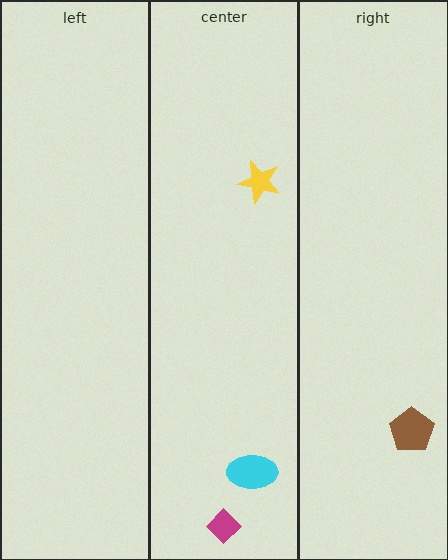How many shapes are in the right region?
1.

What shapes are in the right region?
The brown pentagon.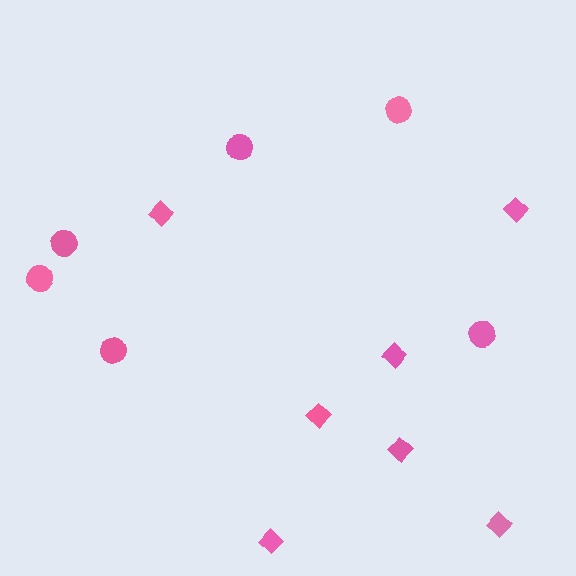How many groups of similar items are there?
There are 2 groups: one group of diamonds (7) and one group of circles (6).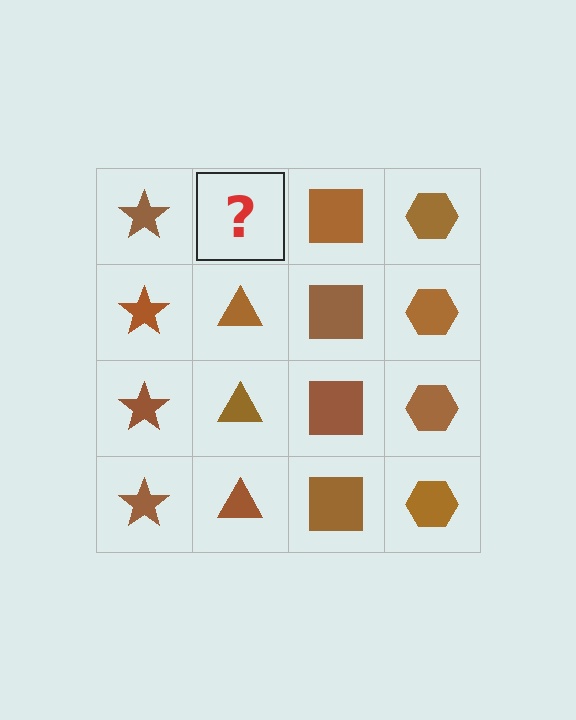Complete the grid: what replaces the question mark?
The question mark should be replaced with a brown triangle.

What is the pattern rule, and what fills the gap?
The rule is that each column has a consistent shape. The gap should be filled with a brown triangle.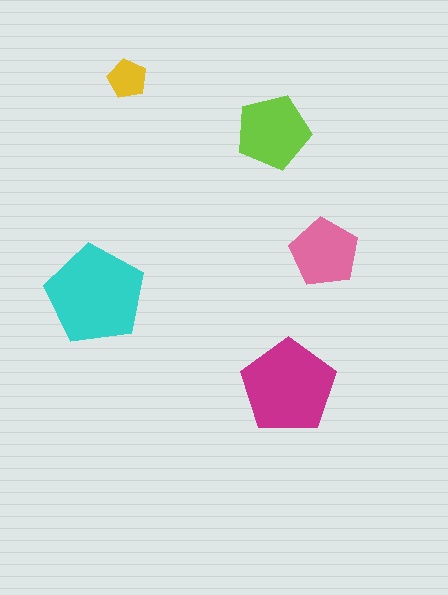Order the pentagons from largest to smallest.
the cyan one, the magenta one, the lime one, the pink one, the yellow one.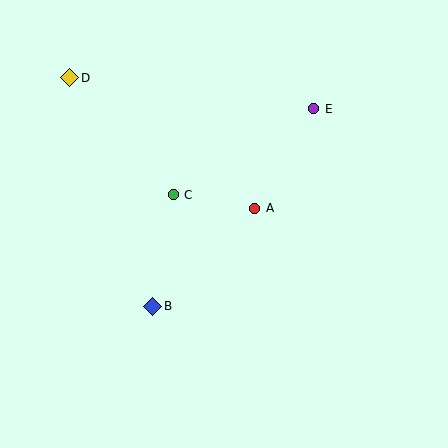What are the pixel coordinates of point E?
Point E is at (314, 109).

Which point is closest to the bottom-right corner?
Point A is closest to the bottom-right corner.